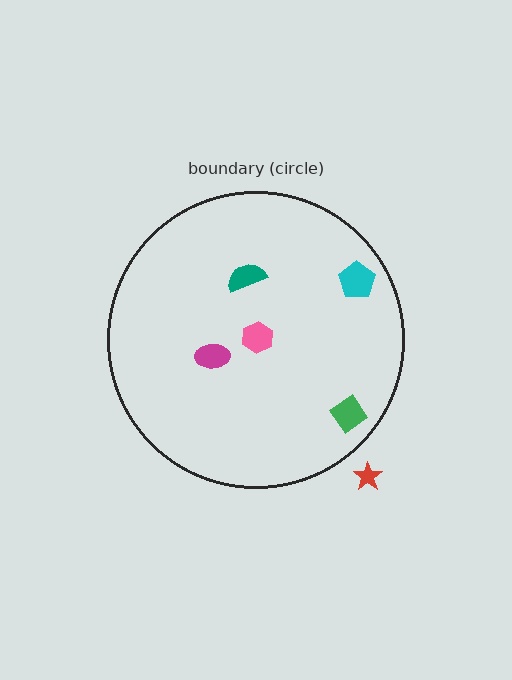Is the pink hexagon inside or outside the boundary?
Inside.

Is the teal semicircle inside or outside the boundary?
Inside.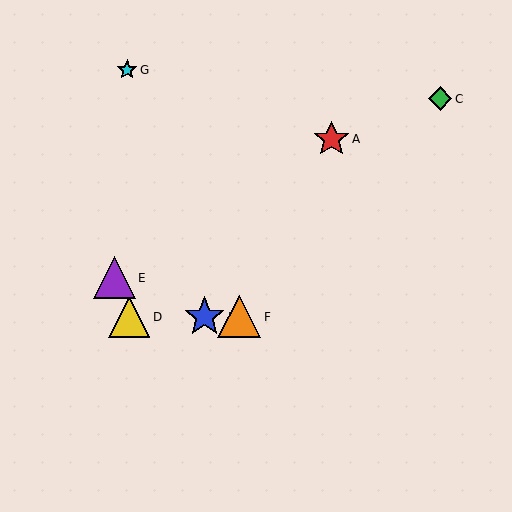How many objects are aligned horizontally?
3 objects (B, D, F) are aligned horizontally.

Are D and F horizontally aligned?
Yes, both are at y≈317.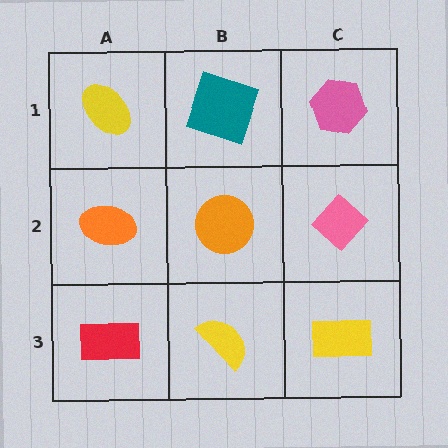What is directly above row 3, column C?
A pink diamond.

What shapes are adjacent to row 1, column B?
An orange circle (row 2, column B), a yellow ellipse (row 1, column A), a pink hexagon (row 1, column C).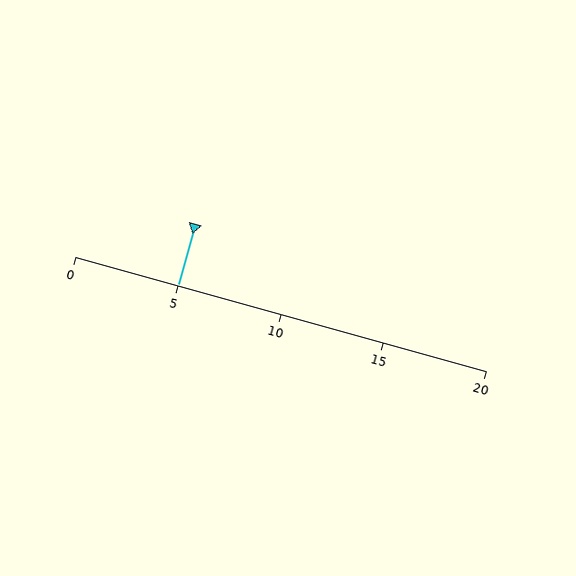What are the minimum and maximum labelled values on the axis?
The axis runs from 0 to 20.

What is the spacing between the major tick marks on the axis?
The major ticks are spaced 5 apart.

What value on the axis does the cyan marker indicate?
The marker indicates approximately 5.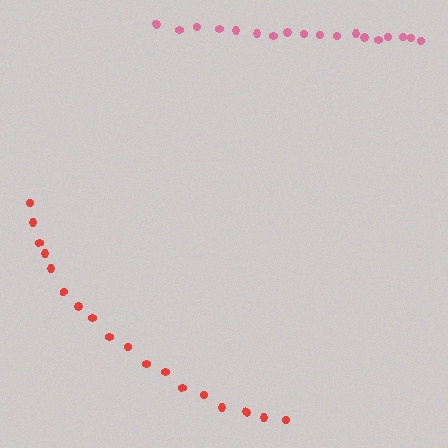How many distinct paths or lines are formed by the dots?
There are 2 distinct paths.